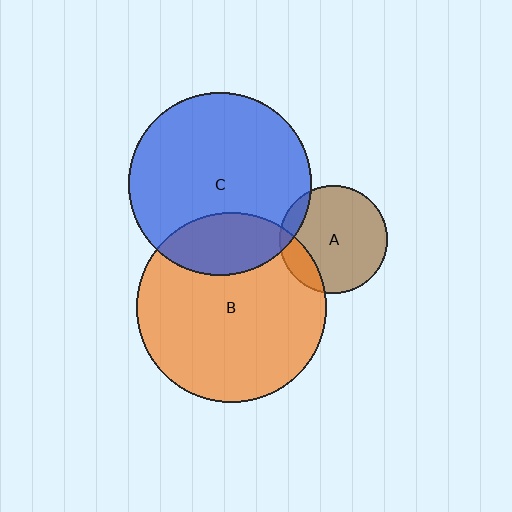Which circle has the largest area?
Circle B (orange).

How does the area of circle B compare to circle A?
Approximately 3.1 times.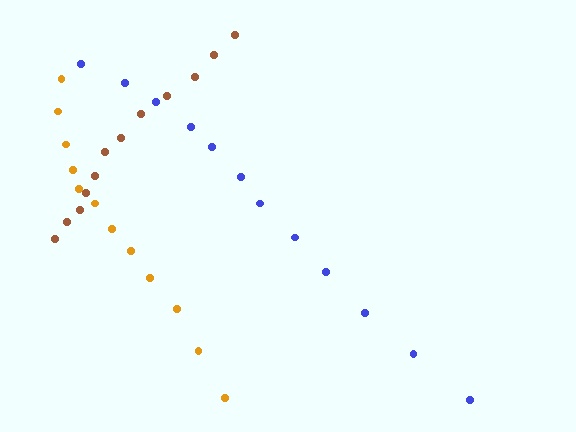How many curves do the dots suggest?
There are 3 distinct paths.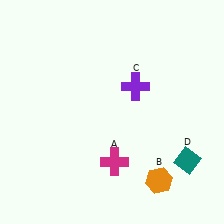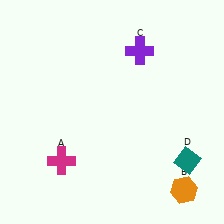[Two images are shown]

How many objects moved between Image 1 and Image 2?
3 objects moved between the two images.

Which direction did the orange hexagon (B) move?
The orange hexagon (B) moved right.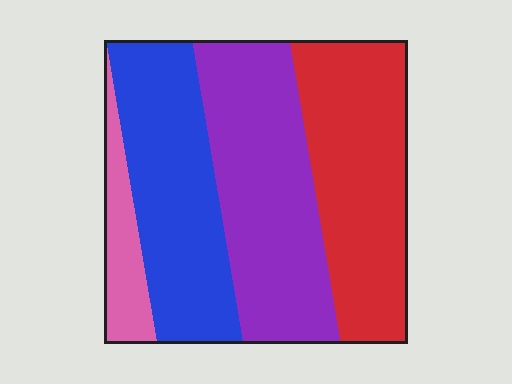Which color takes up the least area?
Pink, at roughly 10%.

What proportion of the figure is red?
Red covers 30% of the figure.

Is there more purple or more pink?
Purple.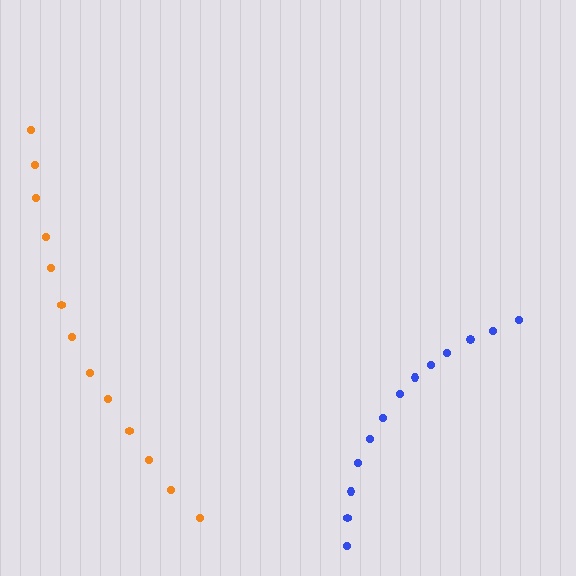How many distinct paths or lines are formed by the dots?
There are 2 distinct paths.